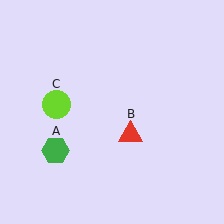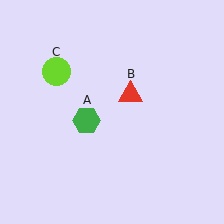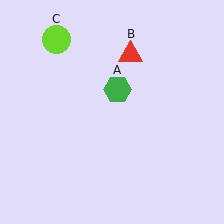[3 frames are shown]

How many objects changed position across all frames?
3 objects changed position: green hexagon (object A), red triangle (object B), lime circle (object C).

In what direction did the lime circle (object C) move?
The lime circle (object C) moved up.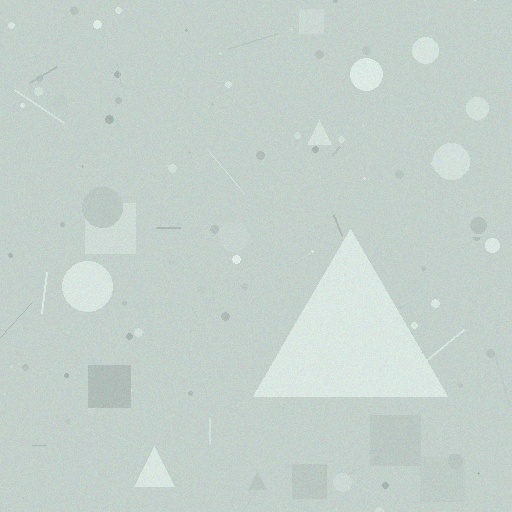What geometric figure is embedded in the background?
A triangle is embedded in the background.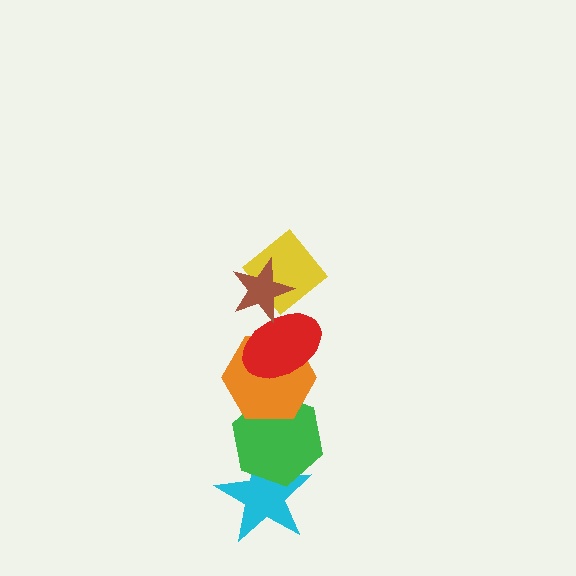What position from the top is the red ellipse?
The red ellipse is 3rd from the top.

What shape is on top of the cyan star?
The green hexagon is on top of the cyan star.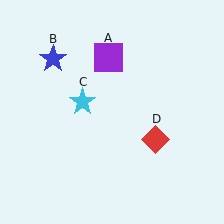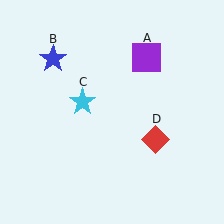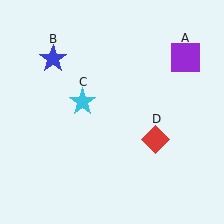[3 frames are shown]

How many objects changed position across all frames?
1 object changed position: purple square (object A).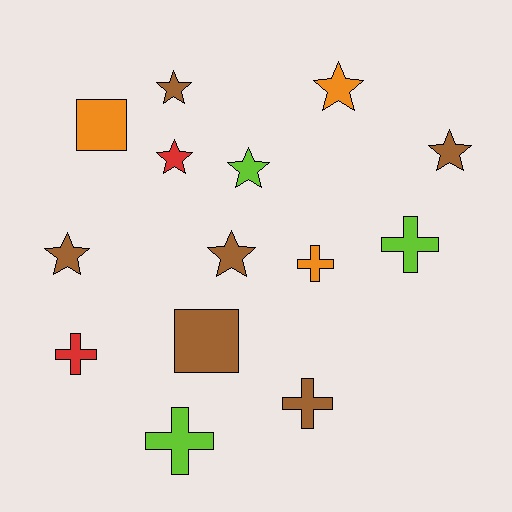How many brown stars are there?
There are 4 brown stars.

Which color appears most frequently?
Brown, with 6 objects.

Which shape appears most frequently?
Star, with 7 objects.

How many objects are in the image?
There are 14 objects.